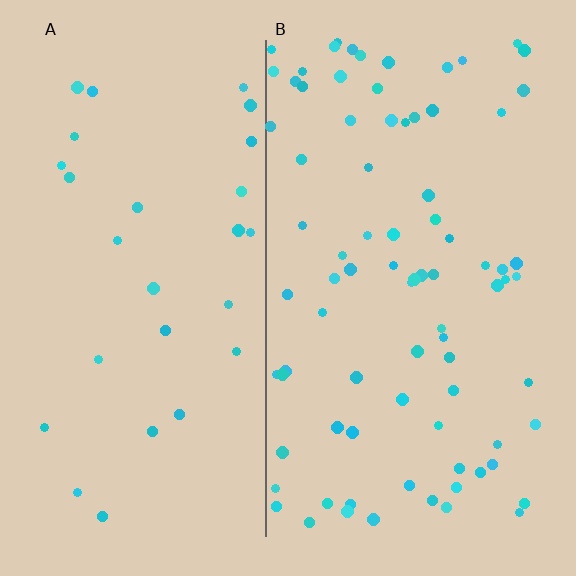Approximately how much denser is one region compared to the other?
Approximately 3.0× — region B over region A.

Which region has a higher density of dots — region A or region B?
B (the right).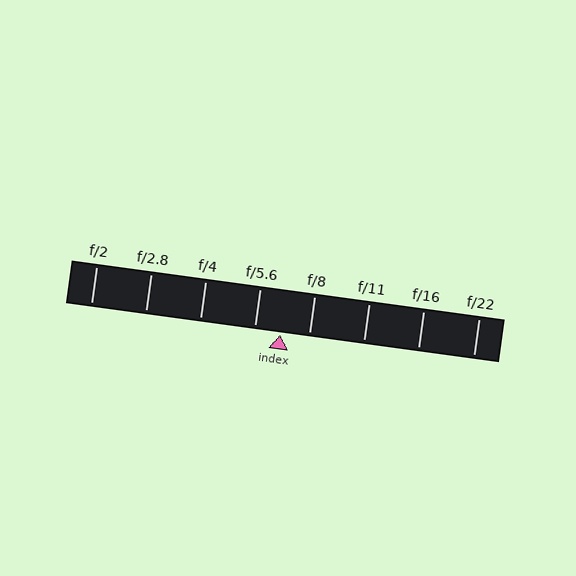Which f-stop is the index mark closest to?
The index mark is closest to f/5.6.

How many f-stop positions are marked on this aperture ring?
There are 8 f-stop positions marked.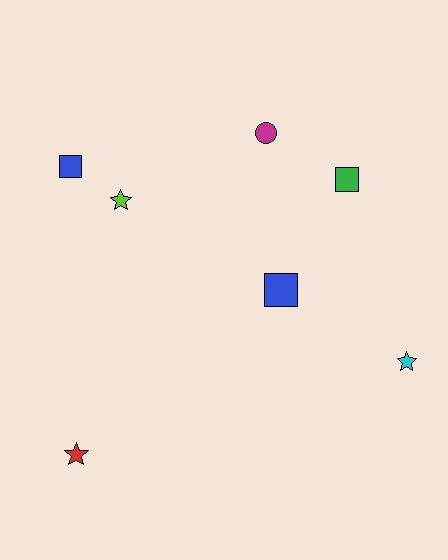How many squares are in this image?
There are 3 squares.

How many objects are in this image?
There are 7 objects.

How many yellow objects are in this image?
There are no yellow objects.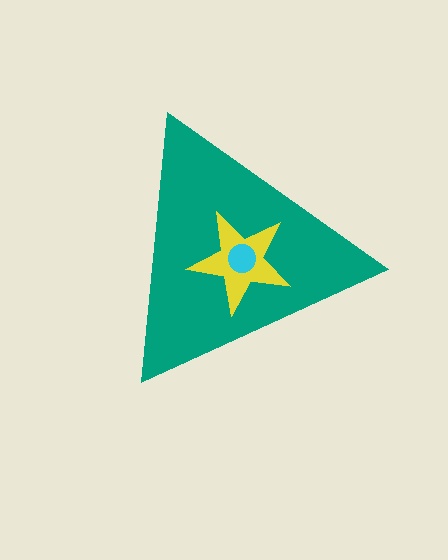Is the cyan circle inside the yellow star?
Yes.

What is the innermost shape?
The cyan circle.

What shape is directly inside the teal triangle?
The yellow star.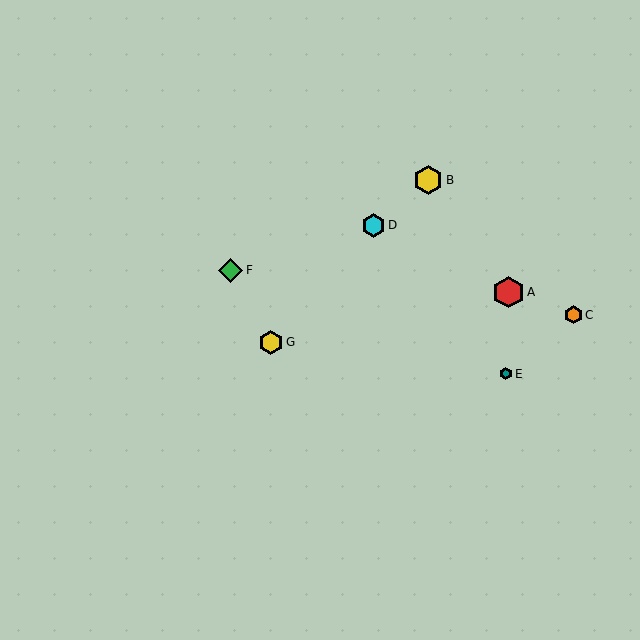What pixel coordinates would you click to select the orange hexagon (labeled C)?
Click at (573, 315) to select the orange hexagon C.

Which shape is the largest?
The red hexagon (labeled A) is the largest.